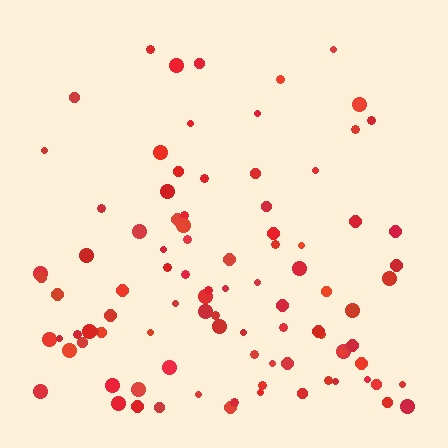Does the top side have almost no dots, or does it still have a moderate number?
Still a moderate number, just noticeably fewer than the bottom.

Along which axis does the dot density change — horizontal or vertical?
Vertical.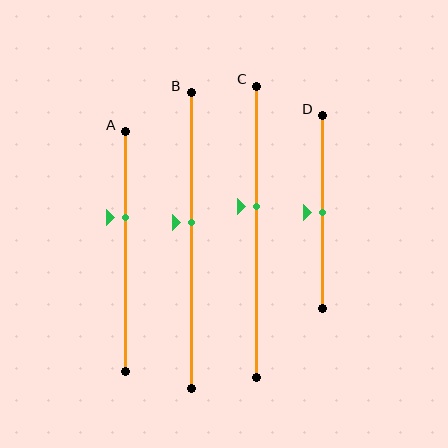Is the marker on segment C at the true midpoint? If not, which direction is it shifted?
No, the marker on segment C is shifted upward by about 9% of the segment length.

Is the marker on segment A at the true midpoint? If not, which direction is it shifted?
No, the marker on segment A is shifted upward by about 14% of the segment length.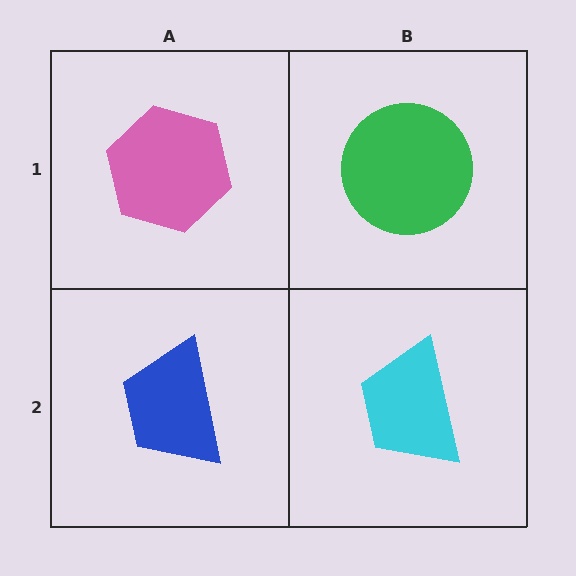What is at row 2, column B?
A cyan trapezoid.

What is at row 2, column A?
A blue trapezoid.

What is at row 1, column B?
A green circle.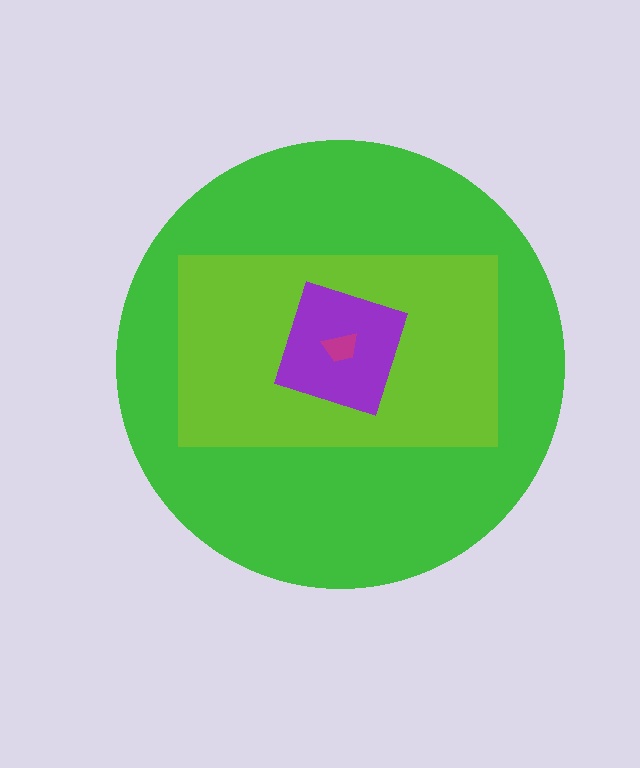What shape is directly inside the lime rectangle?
The purple diamond.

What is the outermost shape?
The green circle.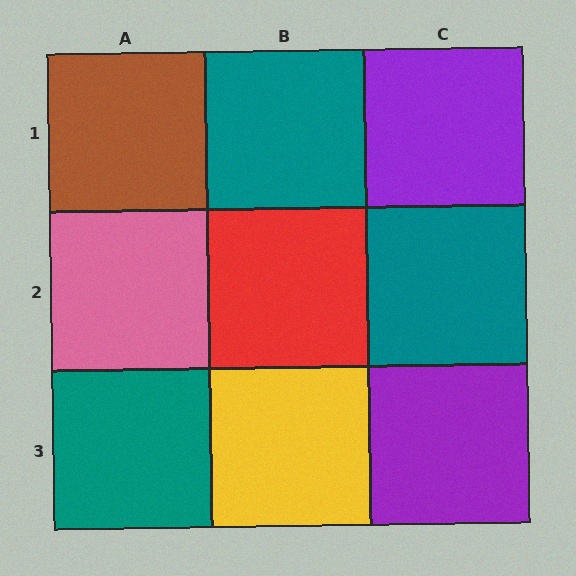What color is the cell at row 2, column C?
Teal.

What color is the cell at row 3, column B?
Yellow.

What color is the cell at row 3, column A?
Teal.